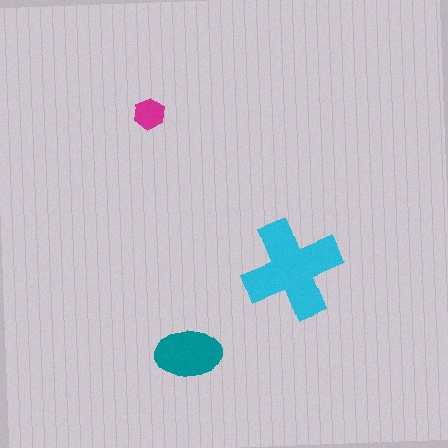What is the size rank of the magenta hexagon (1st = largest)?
3rd.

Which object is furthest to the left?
The magenta hexagon is leftmost.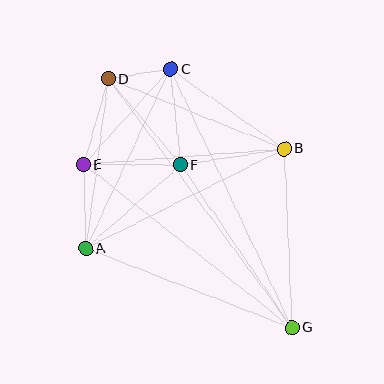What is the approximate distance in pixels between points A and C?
The distance between A and C is approximately 198 pixels.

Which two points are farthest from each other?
Points D and G are farthest from each other.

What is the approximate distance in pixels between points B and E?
The distance between B and E is approximately 201 pixels.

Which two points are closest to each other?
Points C and D are closest to each other.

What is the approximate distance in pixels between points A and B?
The distance between A and B is approximately 222 pixels.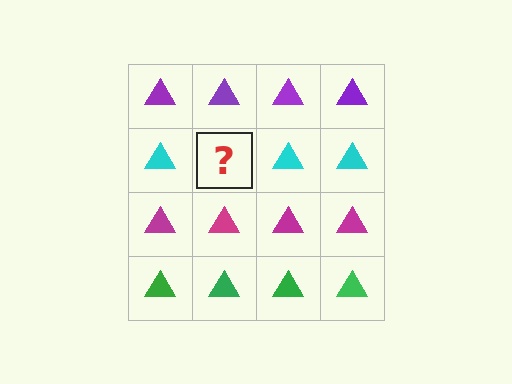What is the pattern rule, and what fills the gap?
The rule is that each row has a consistent color. The gap should be filled with a cyan triangle.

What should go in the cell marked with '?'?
The missing cell should contain a cyan triangle.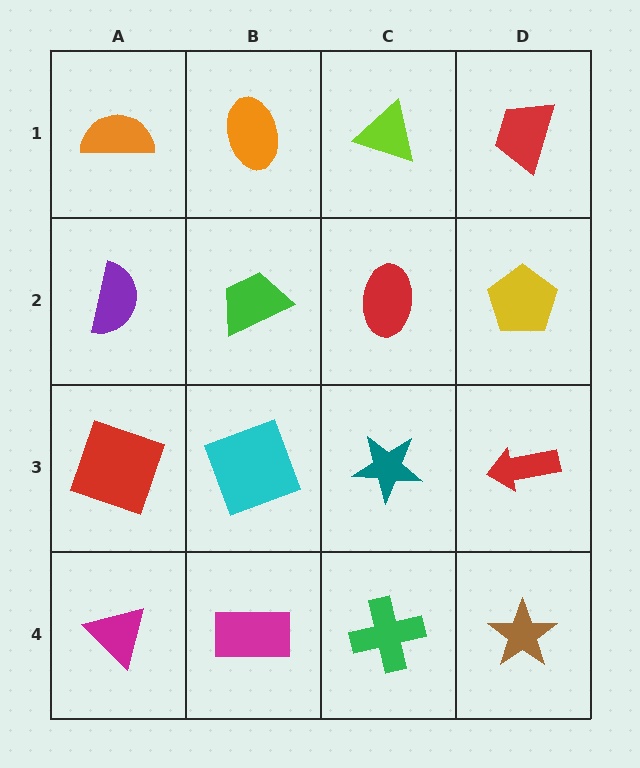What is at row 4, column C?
A green cross.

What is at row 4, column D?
A brown star.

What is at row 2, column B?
A green trapezoid.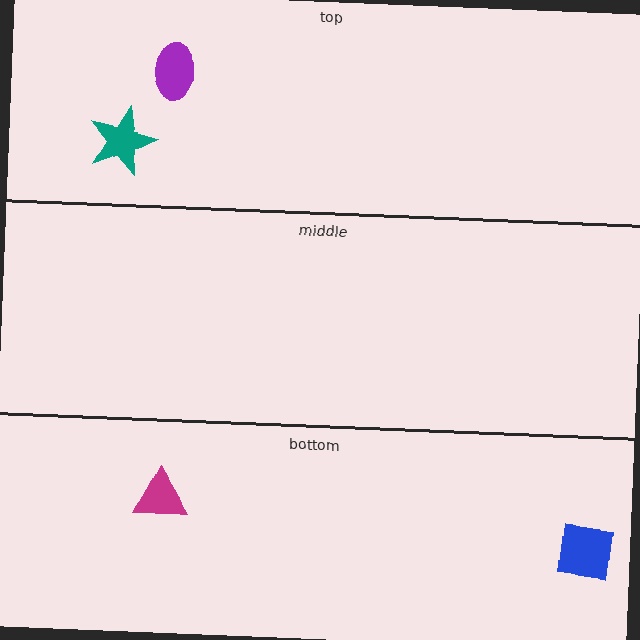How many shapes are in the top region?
2.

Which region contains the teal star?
The top region.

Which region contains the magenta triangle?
The bottom region.